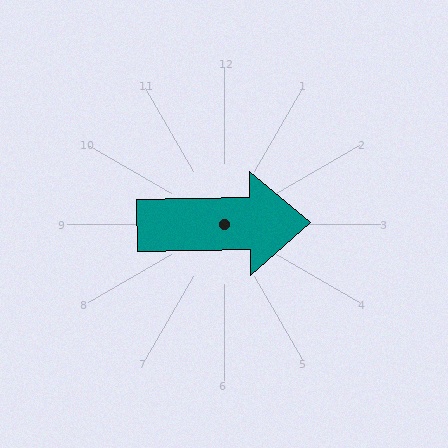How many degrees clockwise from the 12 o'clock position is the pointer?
Approximately 89 degrees.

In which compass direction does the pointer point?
East.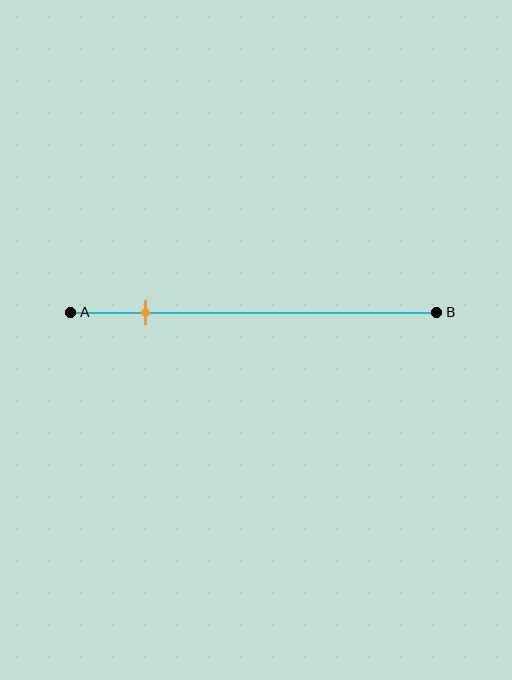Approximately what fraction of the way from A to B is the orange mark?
The orange mark is approximately 20% of the way from A to B.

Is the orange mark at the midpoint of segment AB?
No, the mark is at about 20% from A, not at the 50% midpoint.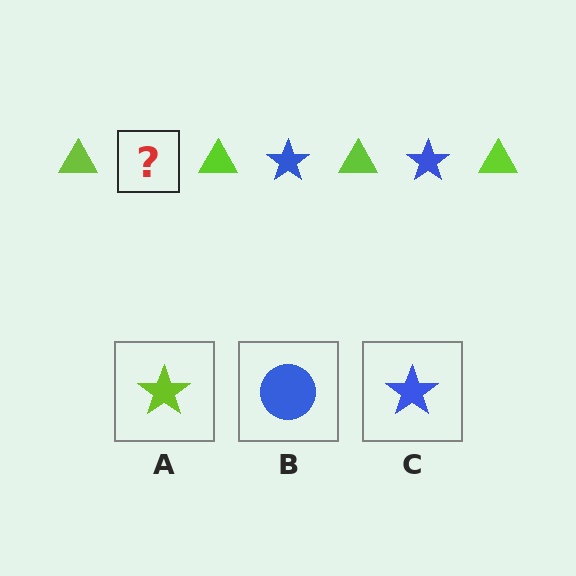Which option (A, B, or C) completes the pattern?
C.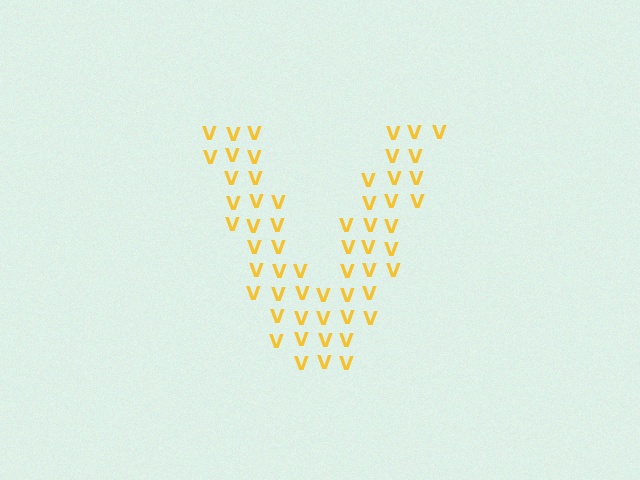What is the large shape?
The large shape is the letter V.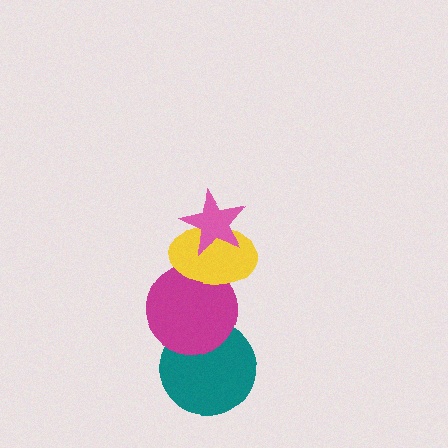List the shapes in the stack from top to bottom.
From top to bottom: the pink star, the yellow ellipse, the magenta circle, the teal circle.